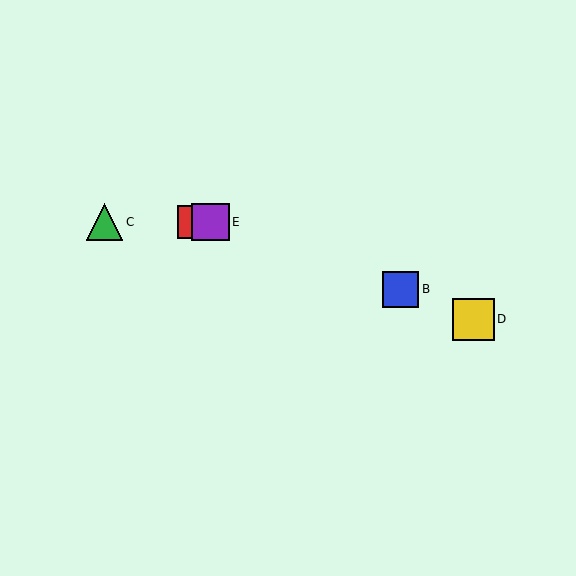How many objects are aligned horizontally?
3 objects (A, C, E) are aligned horizontally.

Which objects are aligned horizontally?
Objects A, C, E are aligned horizontally.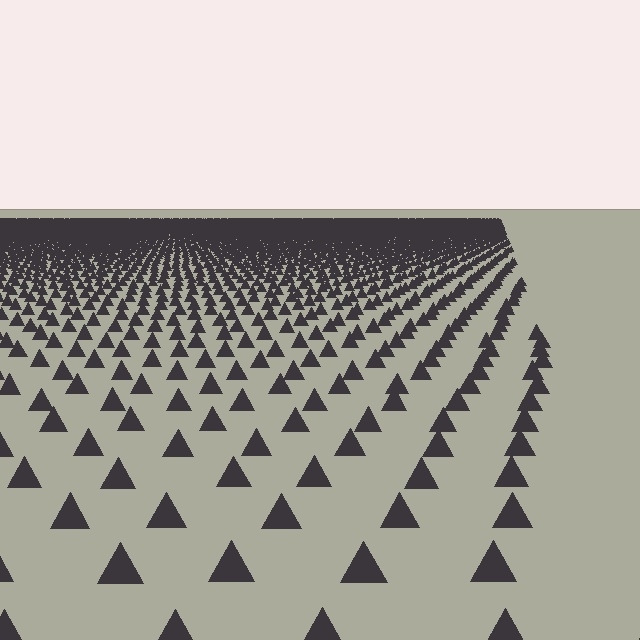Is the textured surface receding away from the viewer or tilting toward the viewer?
The surface is receding away from the viewer. Texture elements get smaller and denser toward the top.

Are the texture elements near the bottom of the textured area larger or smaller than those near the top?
Larger. Near the bottom, elements are closer to the viewer and appear at a bigger on-screen size.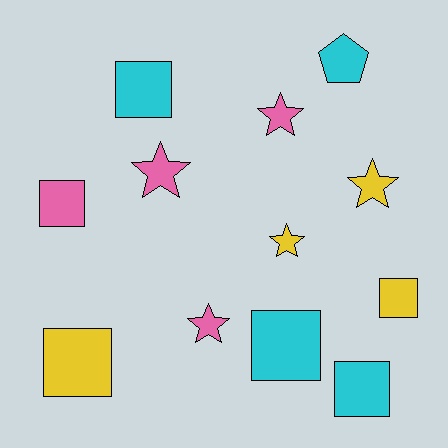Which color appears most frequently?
Pink, with 4 objects.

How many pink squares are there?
There is 1 pink square.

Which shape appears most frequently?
Square, with 6 objects.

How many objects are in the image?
There are 12 objects.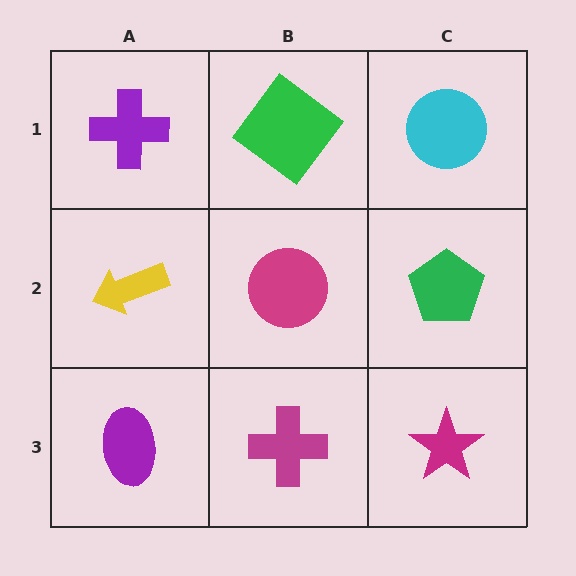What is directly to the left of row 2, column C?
A magenta circle.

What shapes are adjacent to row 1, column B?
A magenta circle (row 2, column B), a purple cross (row 1, column A), a cyan circle (row 1, column C).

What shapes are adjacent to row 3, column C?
A green pentagon (row 2, column C), a magenta cross (row 3, column B).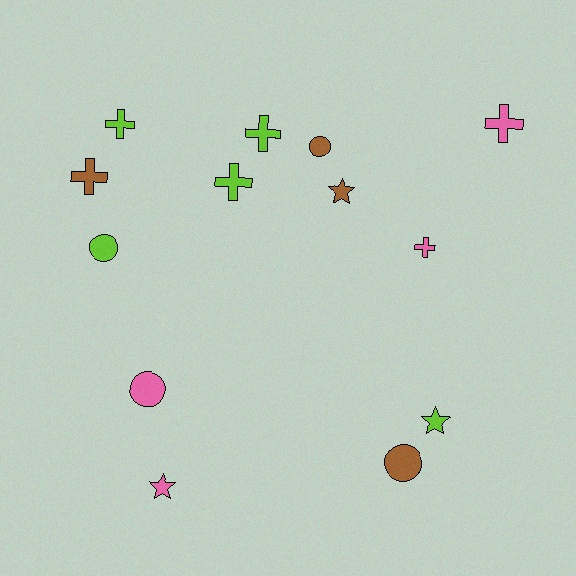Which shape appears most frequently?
Cross, with 6 objects.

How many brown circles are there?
There are 2 brown circles.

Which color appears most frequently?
Lime, with 5 objects.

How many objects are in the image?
There are 13 objects.